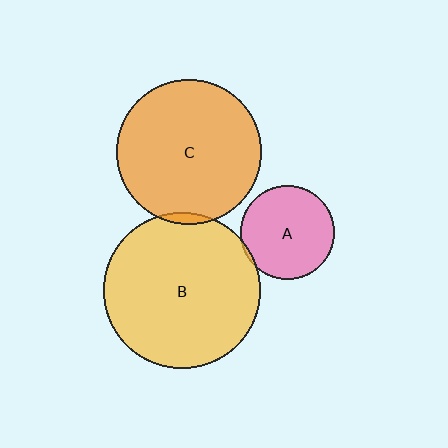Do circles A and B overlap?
Yes.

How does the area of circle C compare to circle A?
Approximately 2.4 times.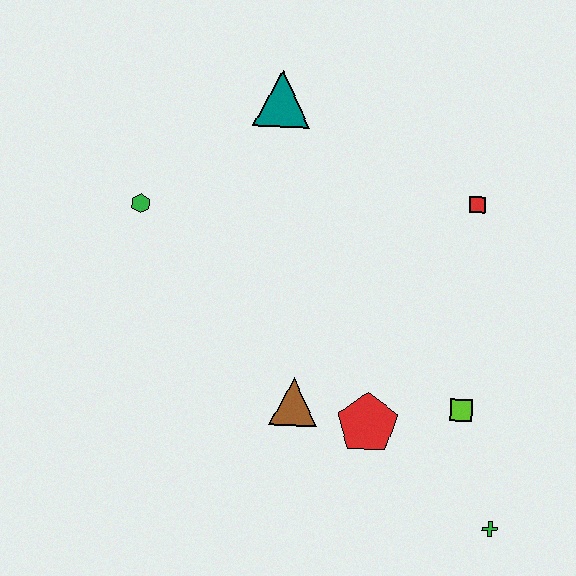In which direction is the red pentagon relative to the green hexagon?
The red pentagon is to the right of the green hexagon.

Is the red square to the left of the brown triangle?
No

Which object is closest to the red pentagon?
The brown triangle is closest to the red pentagon.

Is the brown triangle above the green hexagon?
No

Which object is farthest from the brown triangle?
The teal triangle is farthest from the brown triangle.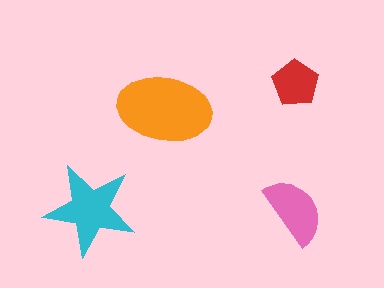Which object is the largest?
The orange ellipse.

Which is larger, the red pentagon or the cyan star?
The cyan star.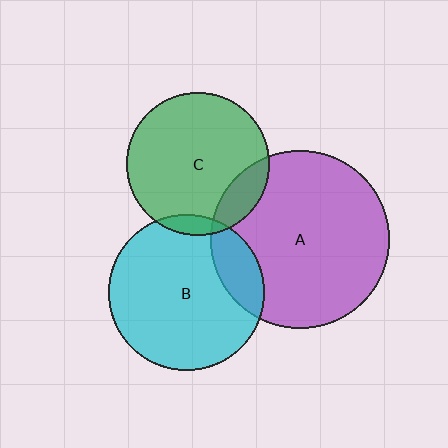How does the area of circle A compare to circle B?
Approximately 1.3 times.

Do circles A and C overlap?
Yes.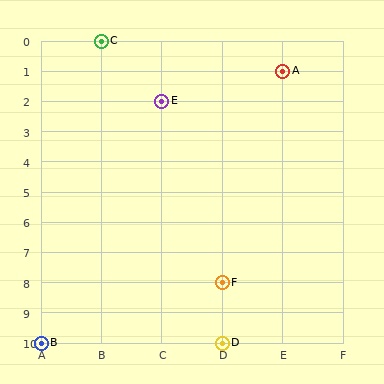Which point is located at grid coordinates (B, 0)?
Point C is at (B, 0).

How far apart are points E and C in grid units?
Points E and C are 1 column and 2 rows apart (about 2.2 grid units diagonally).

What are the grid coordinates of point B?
Point B is at grid coordinates (A, 10).